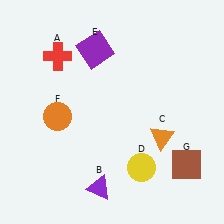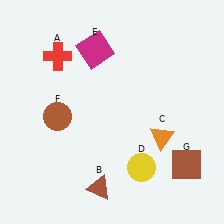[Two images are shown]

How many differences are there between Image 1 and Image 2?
There are 3 differences between the two images.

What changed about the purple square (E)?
In Image 1, E is purple. In Image 2, it changed to magenta.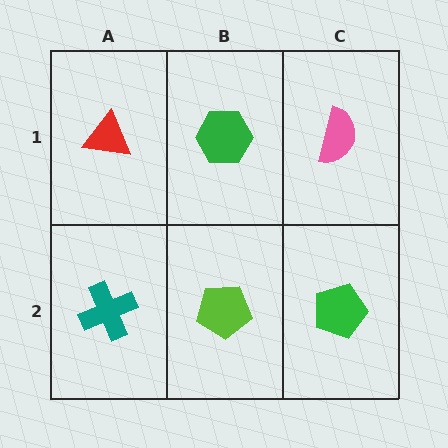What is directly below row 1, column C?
A green pentagon.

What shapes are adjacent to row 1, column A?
A teal cross (row 2, column A), a green hexagon (row 1, column B).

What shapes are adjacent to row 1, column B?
A lime pentagon (row 2, column B), a red triangle (row 1, column A), a pink semicircle (row 1, column C).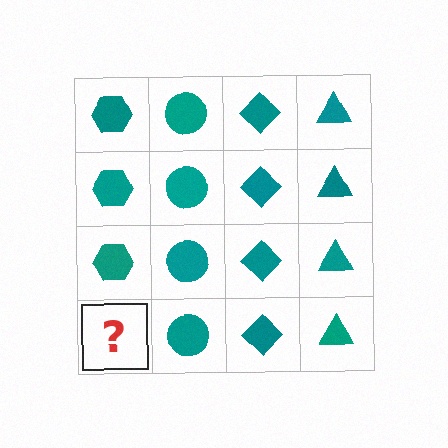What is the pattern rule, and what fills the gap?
The rule is that each column has a consistent shape. The gap should be filled with a teal hexagon.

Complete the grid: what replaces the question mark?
The question mark should be replaced with a teal hexagon.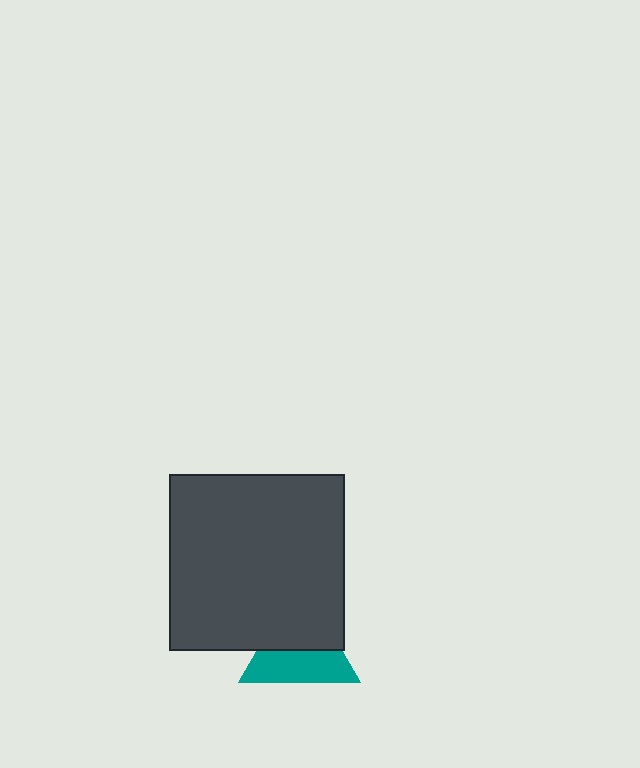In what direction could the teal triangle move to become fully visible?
The teal triangle could move down. That would shift it out from behind the dark gray square entirely.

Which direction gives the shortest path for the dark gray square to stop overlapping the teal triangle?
Moving up gives the shortest separation.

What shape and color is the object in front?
The object in front is a dark gray square.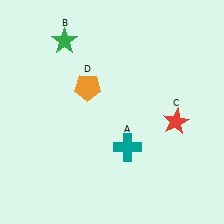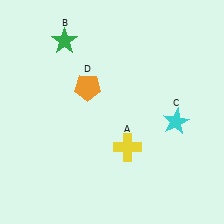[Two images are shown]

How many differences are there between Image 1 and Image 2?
There are 2 differences between the two images.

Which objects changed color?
A changed from teal to yellow. C changed from red to cyan.